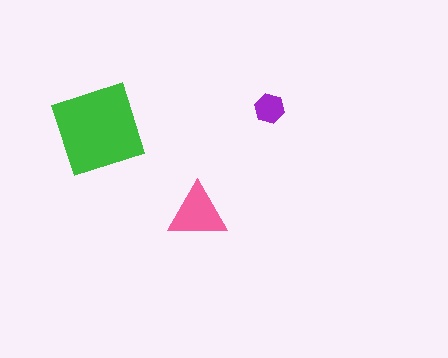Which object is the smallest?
The purple hexagon.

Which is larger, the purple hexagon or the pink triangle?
The pink triangle.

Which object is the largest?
The green square.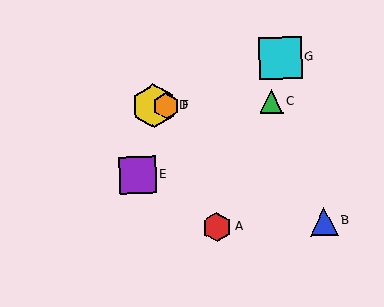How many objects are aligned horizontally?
3 objects (C, D, F) are aligned horizontally.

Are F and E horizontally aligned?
No, F is at y≈106 and E is at y≈175.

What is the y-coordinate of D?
Object D is at y≈106.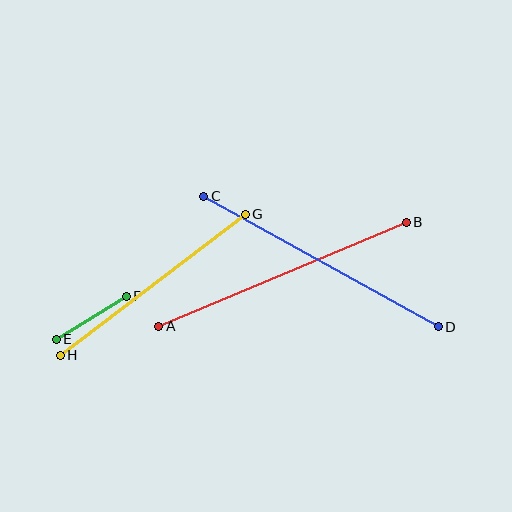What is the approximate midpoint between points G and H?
The midpoint is at approximately (153, 285) pixels.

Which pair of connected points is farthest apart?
Points C and D are farthest apart.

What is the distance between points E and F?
The distance is approximately 82 pixels.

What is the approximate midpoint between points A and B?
The midpoint is at approximately (282, 274) pixels.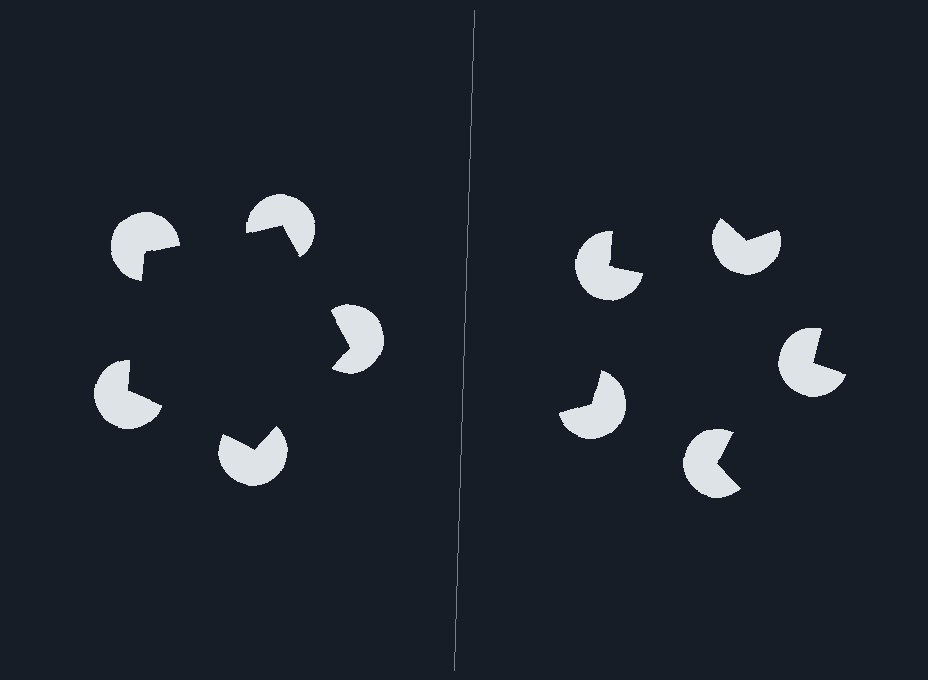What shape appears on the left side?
An illusory pentagon.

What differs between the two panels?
The pac-man discs are positioned identically on both sides; only the wedge orientations differ. On the left they align to a pentagon; on the right they are misaligned.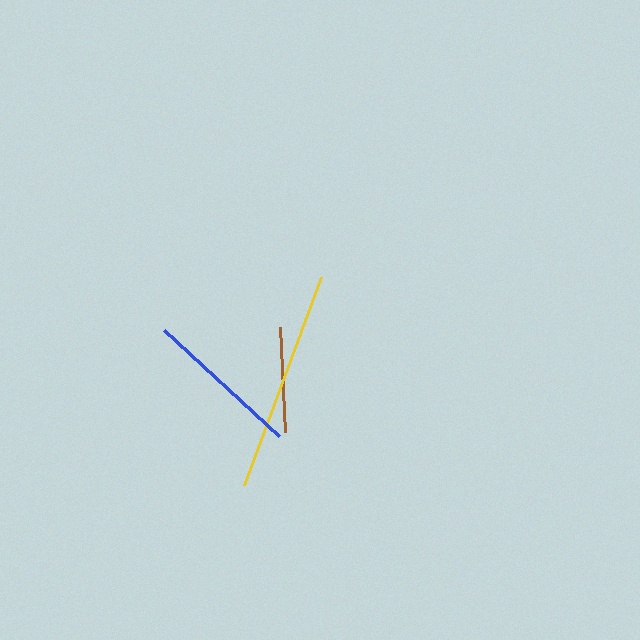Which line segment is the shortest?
The brown line is the shortest at approximately 105 pixels.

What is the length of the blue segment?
The blue segment is approximately 157 pixels long.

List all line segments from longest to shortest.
From longest to shortest: yellow, blue, brown.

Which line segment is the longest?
The yellow line is the longest at approximately 222 pixels.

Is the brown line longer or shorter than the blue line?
The blue line is longer than the brown line.